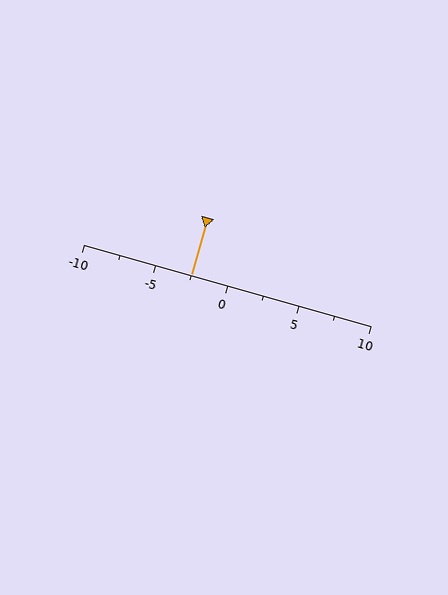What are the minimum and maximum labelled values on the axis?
The axis runs from -10 to 10.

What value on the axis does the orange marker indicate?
The marker indicates approximately -2.5.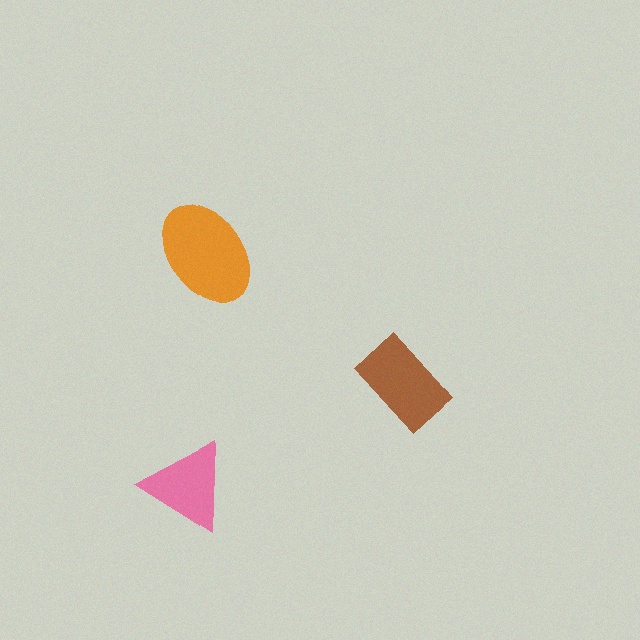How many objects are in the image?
There are 3 objects in the image.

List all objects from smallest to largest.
The pink triangle, the brown rectangle, the orange ellipse.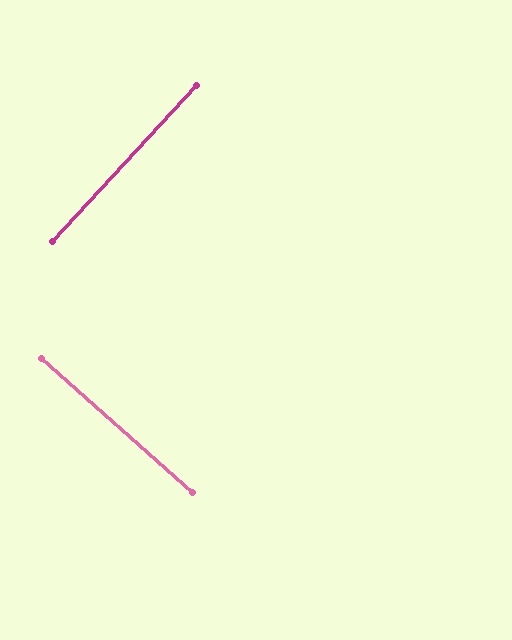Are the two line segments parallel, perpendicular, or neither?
Perpendicular — they meet at approximately 89°.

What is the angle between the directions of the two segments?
Approximately 89 degrees.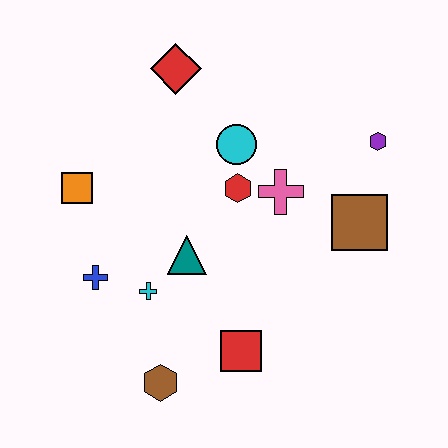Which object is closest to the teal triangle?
The cyan cross is closest to the teal triangle.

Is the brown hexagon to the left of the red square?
Yes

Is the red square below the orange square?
Yes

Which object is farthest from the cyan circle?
The brown hexagon is farthest from the cyan circle.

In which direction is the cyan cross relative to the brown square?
The cyan cross is to the left of the brown square.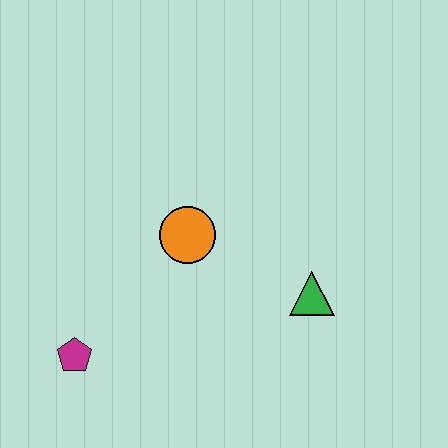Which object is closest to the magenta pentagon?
The orange circle is closest to the magenta pentagon.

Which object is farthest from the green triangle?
The magenta pentagon is farthest from the green triangle.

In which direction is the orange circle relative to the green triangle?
The orange circle is to the left of the green triangle.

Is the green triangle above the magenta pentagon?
Yes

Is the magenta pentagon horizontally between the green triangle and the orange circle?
No